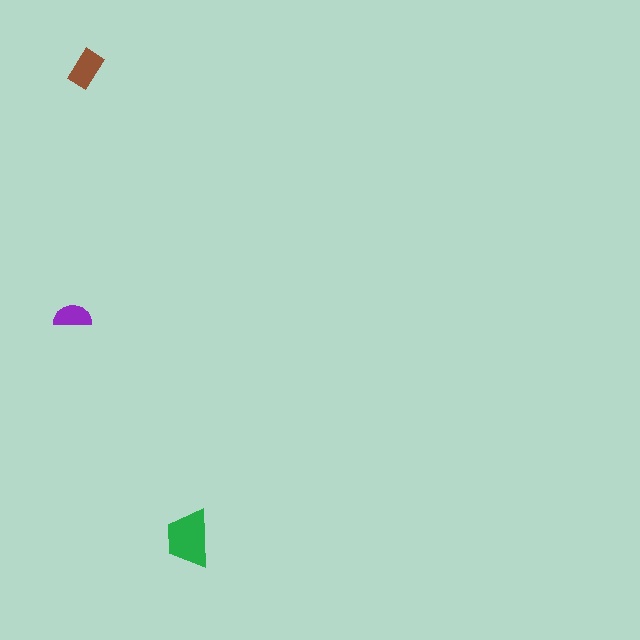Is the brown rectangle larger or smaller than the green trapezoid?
Smaller.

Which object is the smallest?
The purple semicircle.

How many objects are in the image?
There are 3 objects in the image.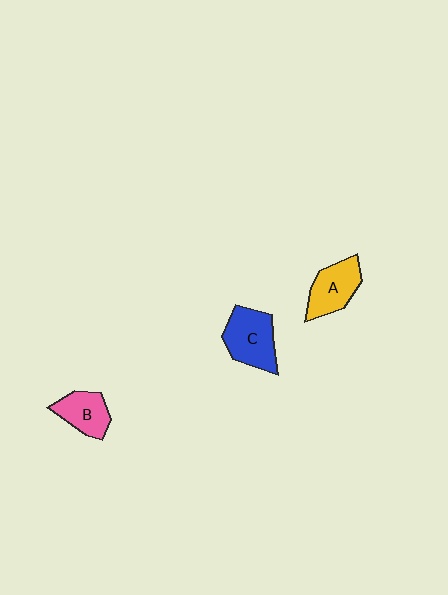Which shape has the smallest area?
Shape B (pink).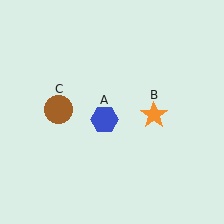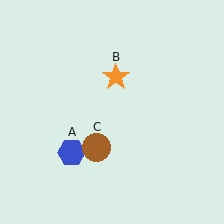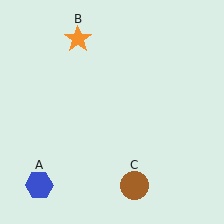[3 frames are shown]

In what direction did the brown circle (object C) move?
The brown circle (object C) moved down and to the right.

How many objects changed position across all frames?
3 objects changed position: blue hexagon (object A), orange star (object B), brown circle (object C).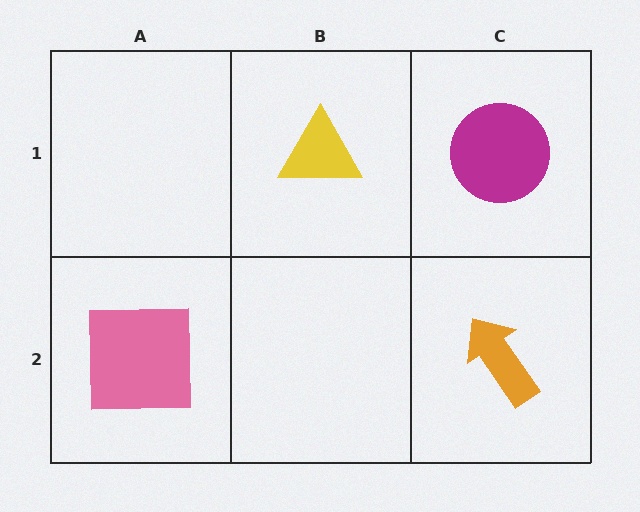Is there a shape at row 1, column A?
No, that cell is empty.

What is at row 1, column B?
A yellow triangle.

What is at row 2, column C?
An orange arrow.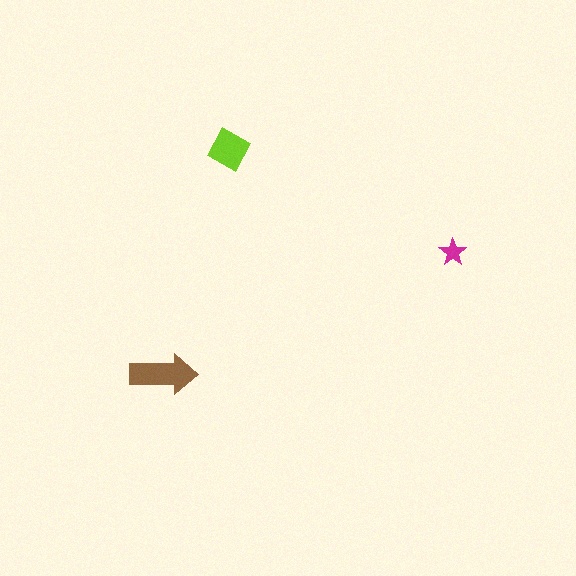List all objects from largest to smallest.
The brown arrow, the lime square, the magenta star.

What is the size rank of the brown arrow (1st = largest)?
1st.